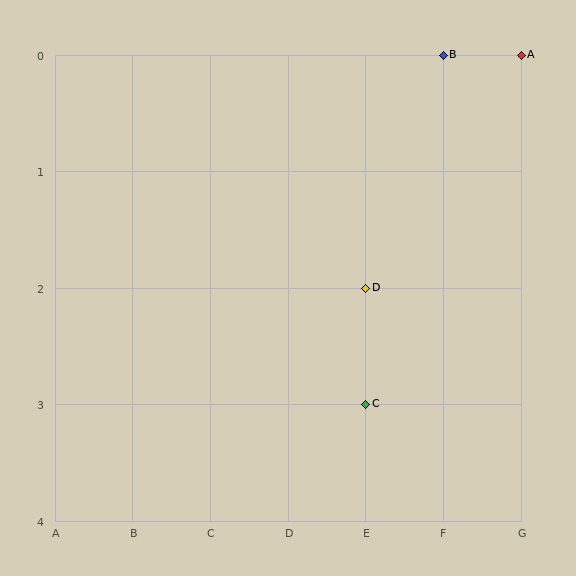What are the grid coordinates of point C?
Point C is at grid coordinates (E, 3).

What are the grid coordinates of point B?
Point B is at grid coordinates (F, 0).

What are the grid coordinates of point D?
Point D is at grid coordinates (E, 2).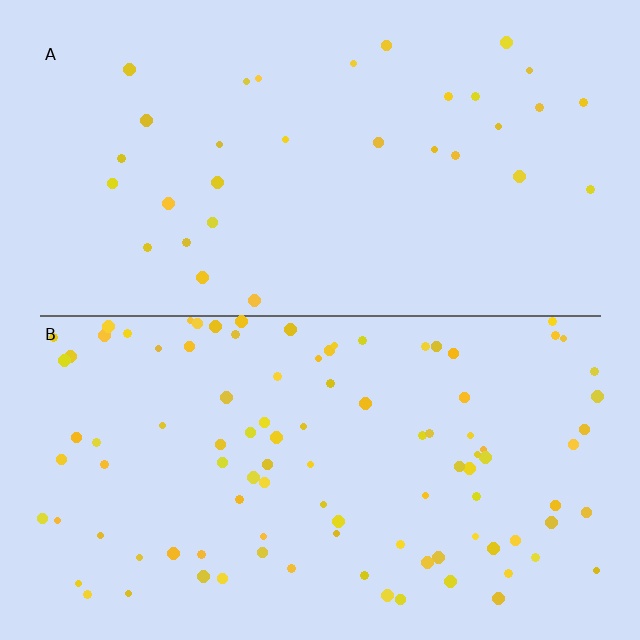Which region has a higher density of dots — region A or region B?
B (the bottom).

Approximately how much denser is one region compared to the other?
Approximately 3.1× — region B over region A.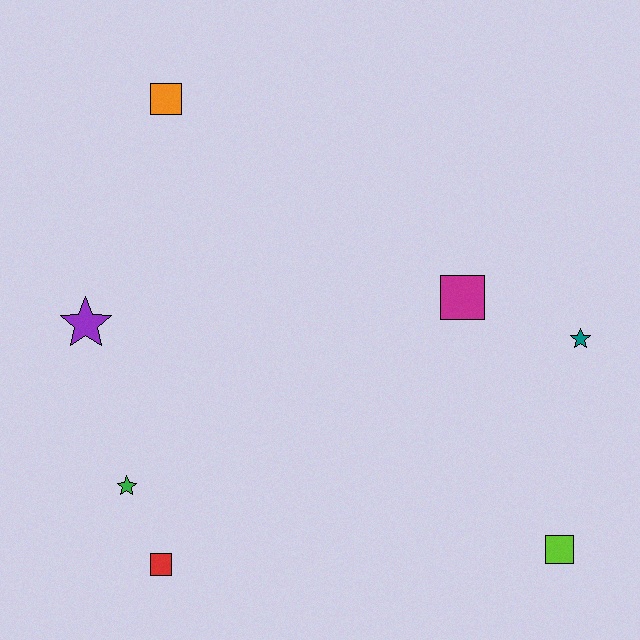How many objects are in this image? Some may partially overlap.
There are 7 objects.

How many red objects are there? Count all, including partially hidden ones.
There is 1 red object.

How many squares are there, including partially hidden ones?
There are 4 squares.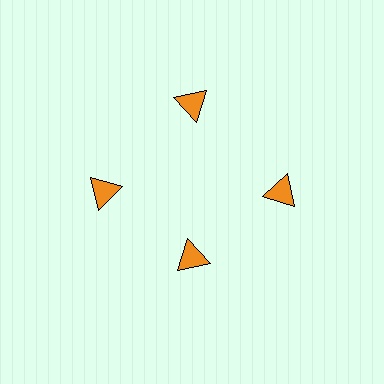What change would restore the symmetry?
The symmetry would be restored by moving it outward, back onto the ring so that all 4 triangles sit at equal angles and equal distance from the center.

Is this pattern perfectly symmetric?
No. The 4 orange triangles are arranged in a ring, but one element near the 6 o'clock position is pulled inward toward the center, breaking the 4-fold rotational symmetry.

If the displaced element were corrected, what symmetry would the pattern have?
It would have 4-fold rotational symmetry — the pattern would map onto itself every 90 degrees.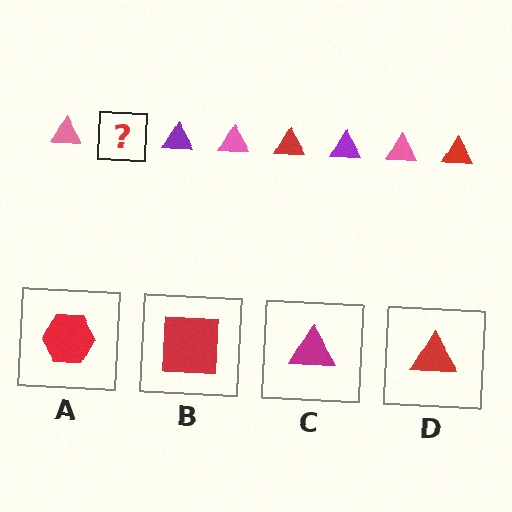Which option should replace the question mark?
Option D.